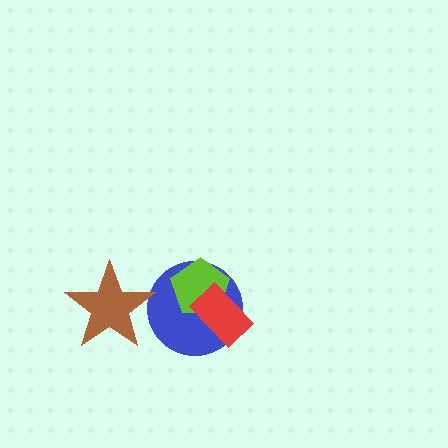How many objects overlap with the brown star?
1 object overlaps with the brown star.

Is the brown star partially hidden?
No, no other shape covers it.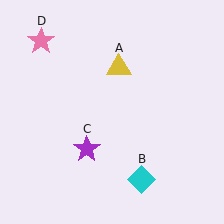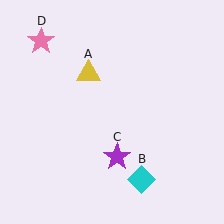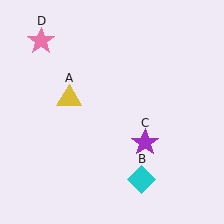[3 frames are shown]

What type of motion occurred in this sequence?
The yellow triangle (object A), purple star (object C) rotated counterclockwise around the center of the scene.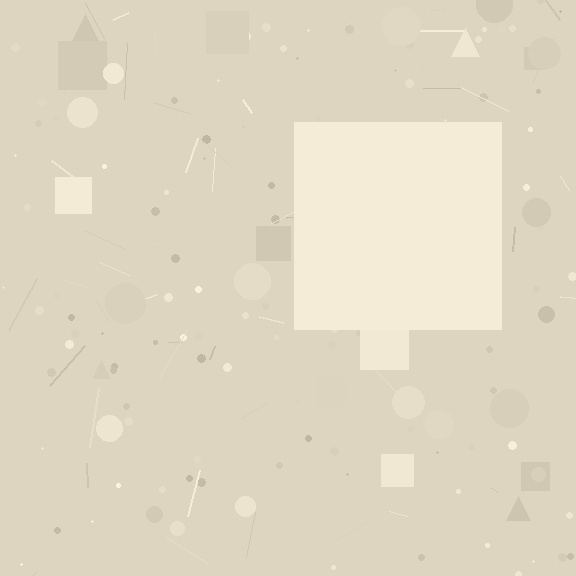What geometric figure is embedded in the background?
A square is embedded in the background.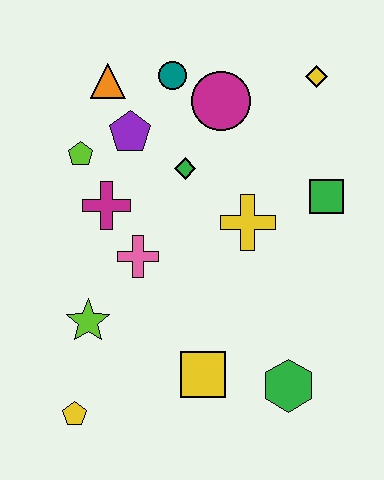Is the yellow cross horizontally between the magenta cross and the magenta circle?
No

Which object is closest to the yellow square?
The green hexagon is closest to the yellow square.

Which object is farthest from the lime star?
The yellow diamond is farthest from the lime star.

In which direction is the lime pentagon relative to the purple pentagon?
The lime pentagon is to the left of the purple pentagon.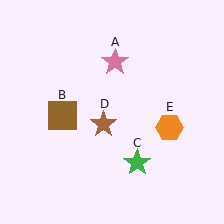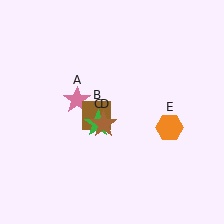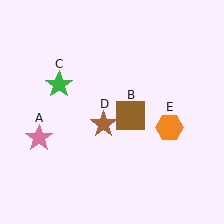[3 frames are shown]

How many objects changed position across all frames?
3 objects changed position: pink star (object A), brown square (object B), green star (object C).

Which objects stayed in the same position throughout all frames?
Brown star (object D) and orange hexagon (object E) remained stationary.